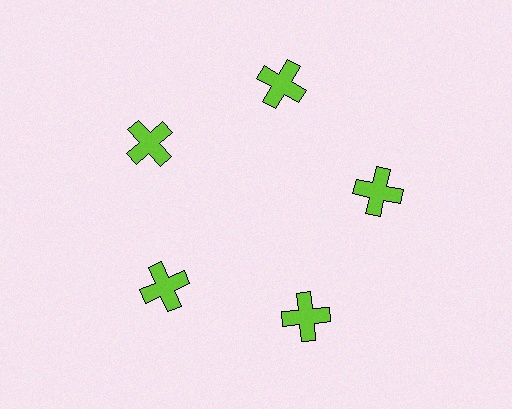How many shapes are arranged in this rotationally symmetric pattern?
There are 5 shapes, arranged in 5 groups of 1.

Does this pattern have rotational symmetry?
Yes, this pattern has 5-fold rotational symmetry. It looks the same after rotating 72 degrees around the center.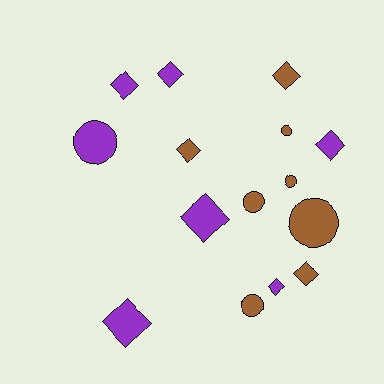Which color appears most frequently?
Brown, with 8 objects.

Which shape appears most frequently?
Diamond, with 9 objects.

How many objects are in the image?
There are 15 objects.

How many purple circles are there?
There is 1 purple circle.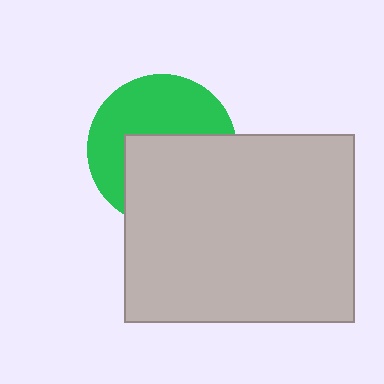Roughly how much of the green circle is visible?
About half of it is visible (roughly 49%).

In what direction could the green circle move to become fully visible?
The green circle could move up. That would shift it out from behind the light gray rectangle entirely.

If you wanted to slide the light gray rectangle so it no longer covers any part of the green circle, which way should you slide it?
Slide it down — that is the most direct way to separate the two shapes.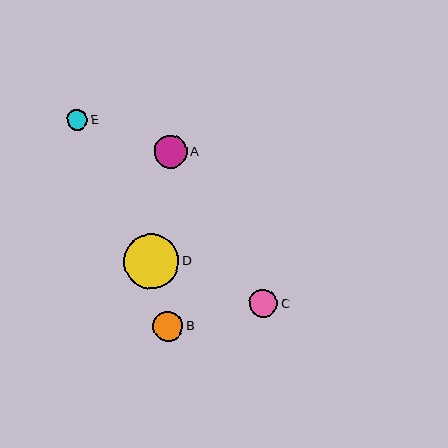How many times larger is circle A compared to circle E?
Circle A is approximately 1.6 times the size of circle E.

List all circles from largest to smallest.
From largest to smallest: D, A, B, C, E.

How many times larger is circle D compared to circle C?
Circle D is approximately 1.9 times the size of circle C.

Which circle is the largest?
Circle D is the largest with a size of approximately 55 pixels.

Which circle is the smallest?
Circle E is the smallest with a size of approximately 21 pixels.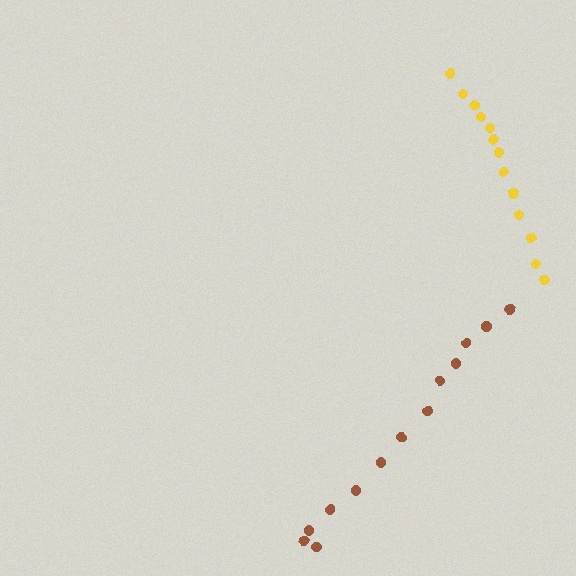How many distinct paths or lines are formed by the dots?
There are 2 distinct paths.